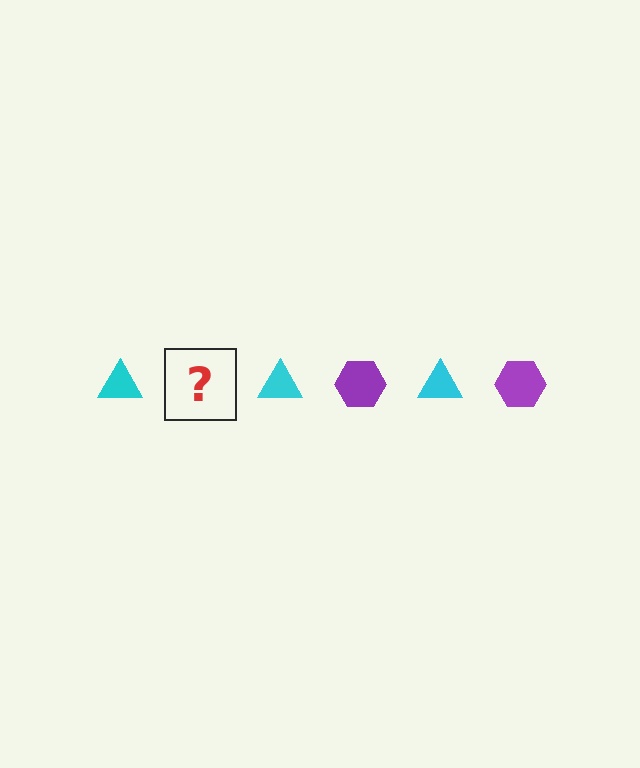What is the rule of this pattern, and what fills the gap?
The rule is that the pattern alternates between cyan triangle and purple hexagon. The gap should be filled with a purple hexagon.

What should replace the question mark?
The question mark should be replaced with a purple hexagon.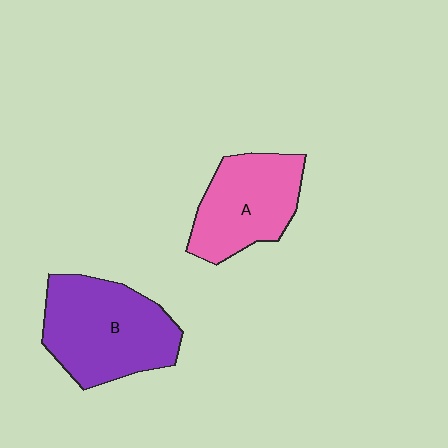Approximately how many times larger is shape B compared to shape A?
Approximately 1.3 times.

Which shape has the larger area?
Shape B (purple).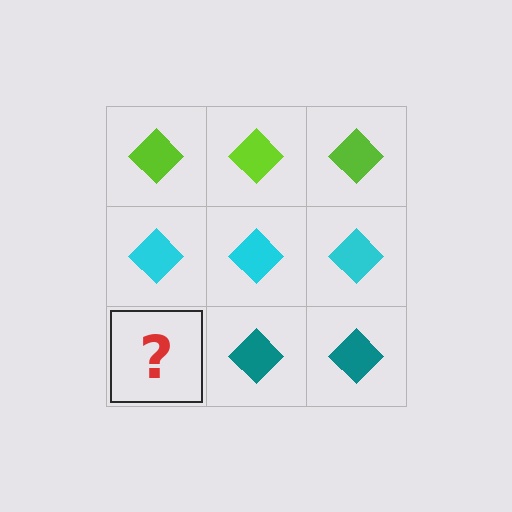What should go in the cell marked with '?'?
The missing cell should contain a teal diamond.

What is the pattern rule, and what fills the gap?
The rule is that each row has a consistent color. The gap should be filled with a teal diamond.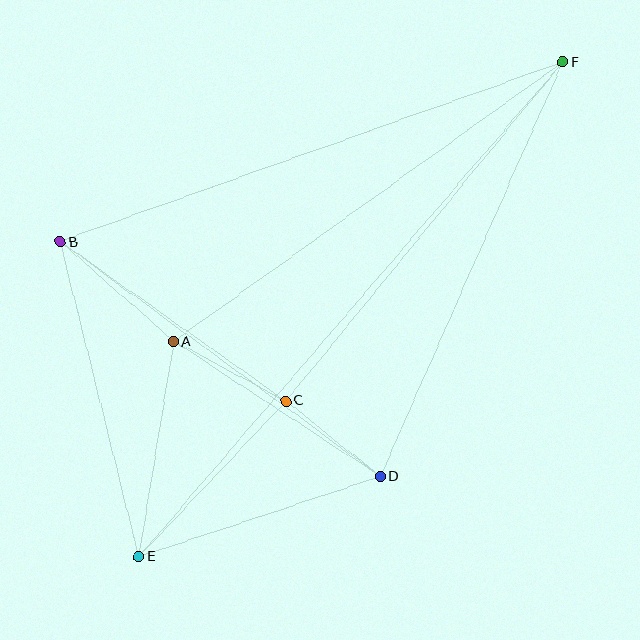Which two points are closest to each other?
Points C and D are closest to each other.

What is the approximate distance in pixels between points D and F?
The distance between D and F is approximately 452 pixels.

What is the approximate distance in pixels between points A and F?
The distance between A and F is approximately 479 pixels.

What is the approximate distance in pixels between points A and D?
The distance between A and D is approximately 246 pixels.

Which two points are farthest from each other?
Points E and F are farthest from each other.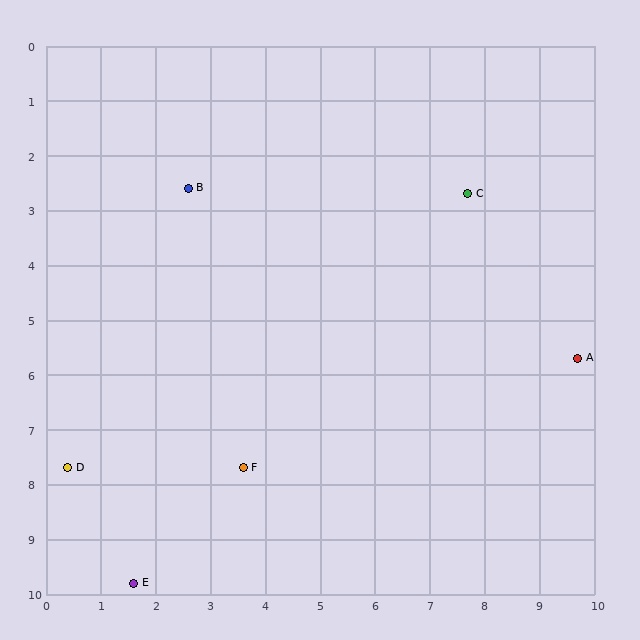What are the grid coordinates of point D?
Point D is at approximately (0.4, 7.7).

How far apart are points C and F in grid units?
Points C and F are about 6.5 grid units apart.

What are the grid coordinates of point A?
Point A is at approximately (9.7, 5.7).